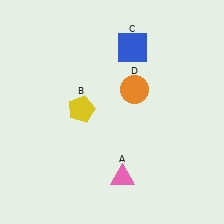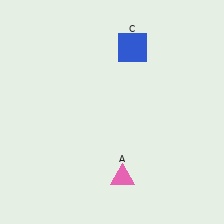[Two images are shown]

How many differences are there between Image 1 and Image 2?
There are 2 differences between the two images.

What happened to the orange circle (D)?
The orange circle (D) was removed in Image 2. It was in the top-right area of Image 1.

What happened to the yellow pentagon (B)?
The yellow pentagon (B) was removed in Image 2. It was in the top-left area of Image 1.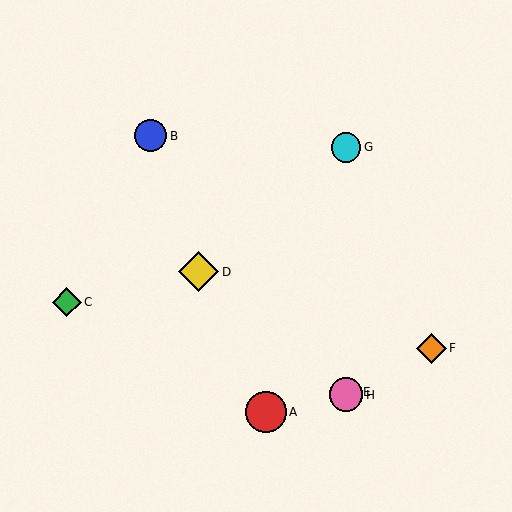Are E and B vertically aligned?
No, E is at x≈346 and B is at x≈151.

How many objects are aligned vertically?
3 objects (E, G, H) are aligned vertically.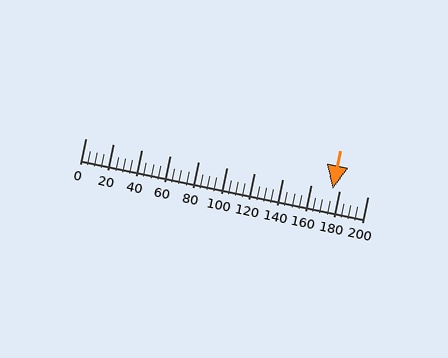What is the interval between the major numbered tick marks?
The major tick marks are spaced 20 units apart.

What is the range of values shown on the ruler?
The ruler shows values from 0 to 200.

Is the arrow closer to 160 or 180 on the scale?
The arrow is closer to 180.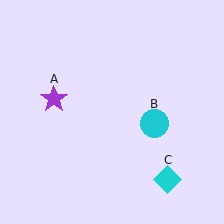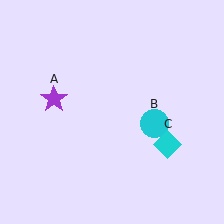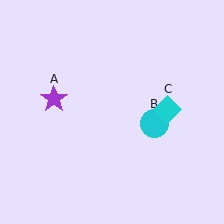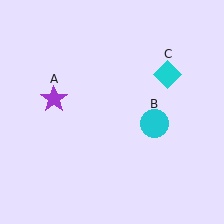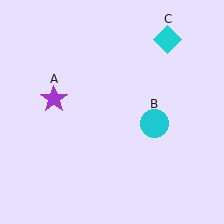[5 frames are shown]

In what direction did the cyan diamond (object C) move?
The cyan diamond (object C) moved up.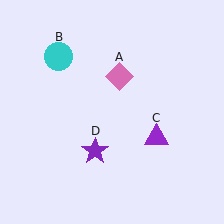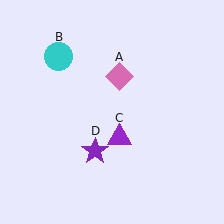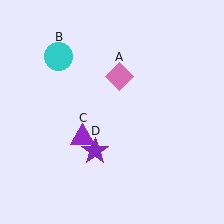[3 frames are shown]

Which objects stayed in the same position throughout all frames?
Pink diamond (object A) and cyan circle (object B) and purple star (object D) remained stationary.